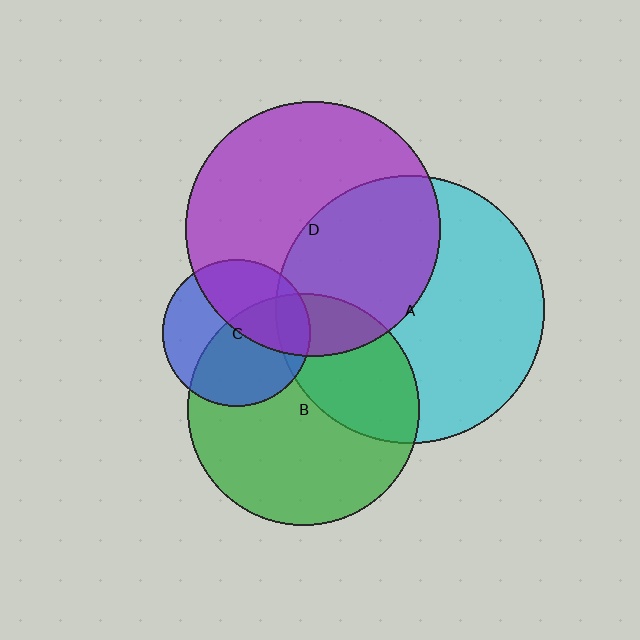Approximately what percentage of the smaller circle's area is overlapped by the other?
Approximately 15%.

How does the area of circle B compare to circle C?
Approximately 2.5 times.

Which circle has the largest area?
Circle A (cyan).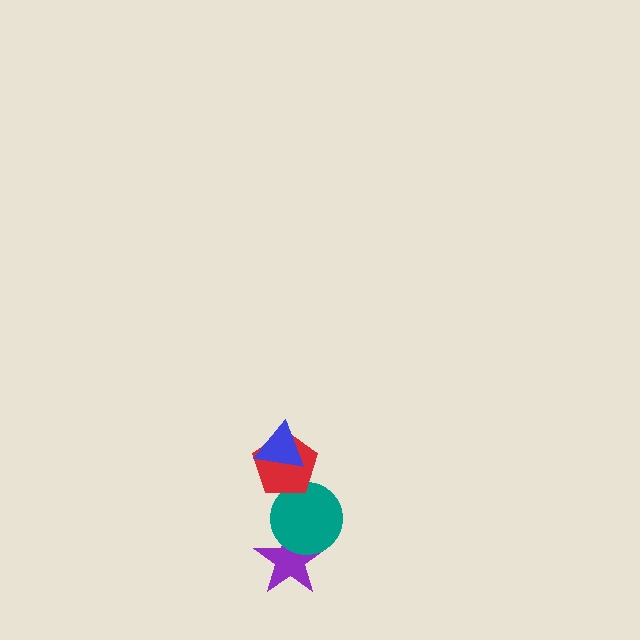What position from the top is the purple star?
The purple star is 4th from the top.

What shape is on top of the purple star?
The teal circle is on top of the purple star.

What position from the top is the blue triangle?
The blue triangle is 1st from the top.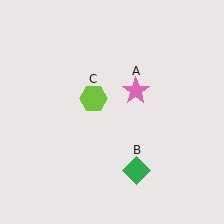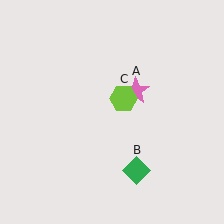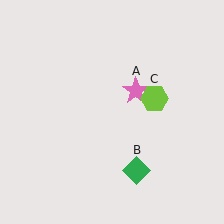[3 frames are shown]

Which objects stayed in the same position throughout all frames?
Pink star (object A) and green diamond (object B) remained stationary.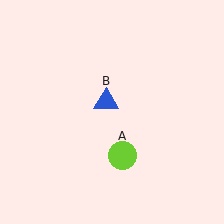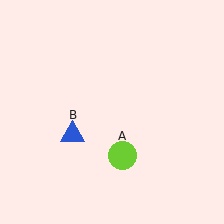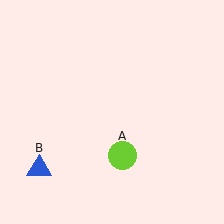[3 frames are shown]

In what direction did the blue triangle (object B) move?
The blue triangle (object B) moved down and to the left.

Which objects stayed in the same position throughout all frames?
Lime circle (object A) remained stationary.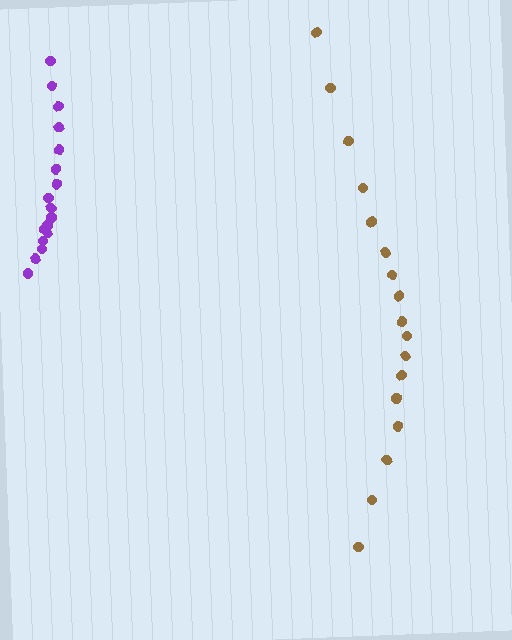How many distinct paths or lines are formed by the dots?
There are 2 distinct paths.